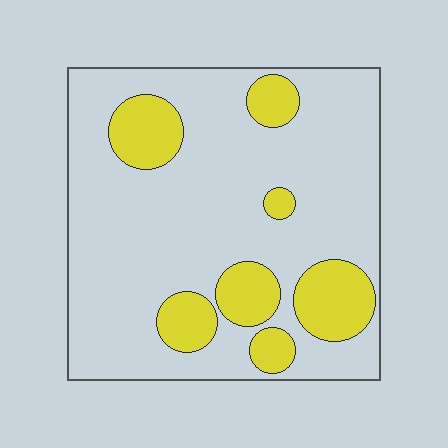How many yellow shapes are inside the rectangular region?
7.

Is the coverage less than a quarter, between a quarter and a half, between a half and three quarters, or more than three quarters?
Less than a quarter.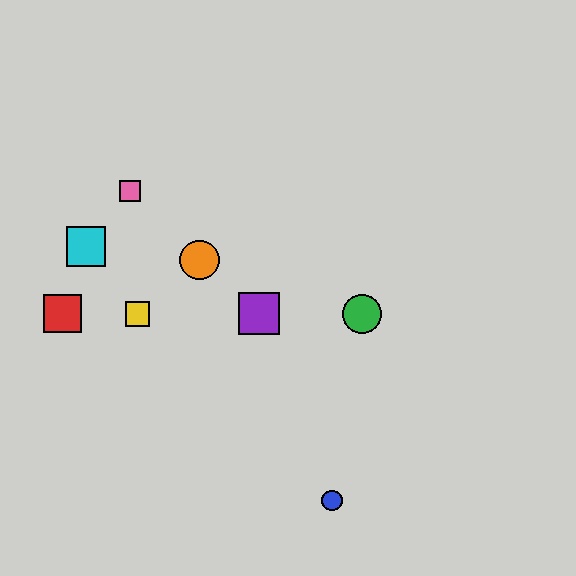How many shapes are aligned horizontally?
4 shapes (the red square, the green circle, the yellow square, the purple square) are aligned horizontally.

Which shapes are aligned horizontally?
The red square, the green circle, the yellow square, the purple square are aligned horizontally.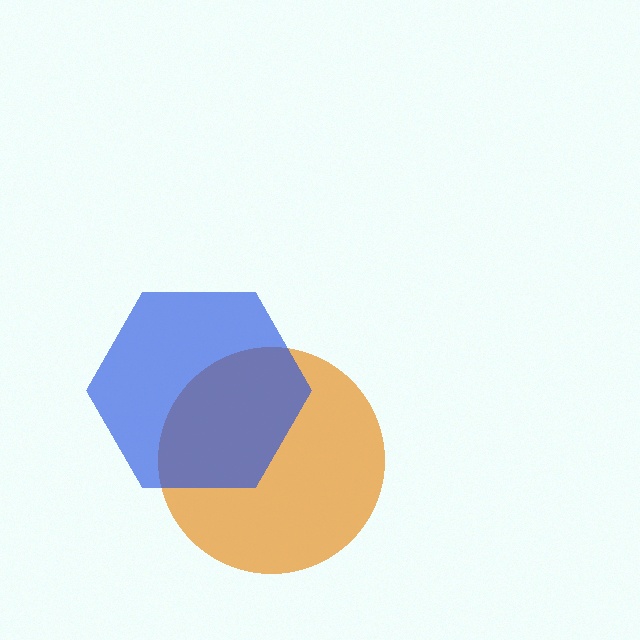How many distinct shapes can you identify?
There are 2 distinct shapes: an orange circle, a blue hexagon.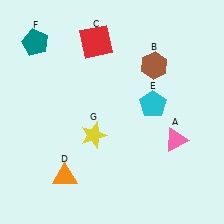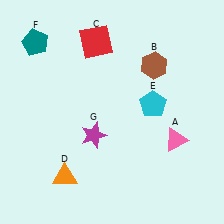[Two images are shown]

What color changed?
The star (G) changed from yellow in Image 1 to magenta in Image 2.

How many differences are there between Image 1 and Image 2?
There is 1 difference between the two images.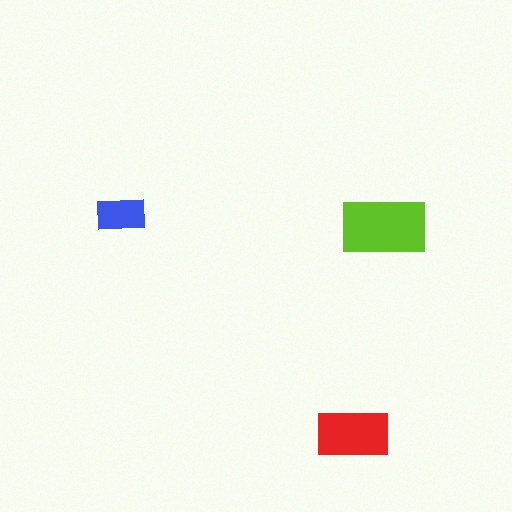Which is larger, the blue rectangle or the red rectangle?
The red one.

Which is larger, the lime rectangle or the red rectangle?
The lime one.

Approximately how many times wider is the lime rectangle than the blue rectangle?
About 2 times wider.